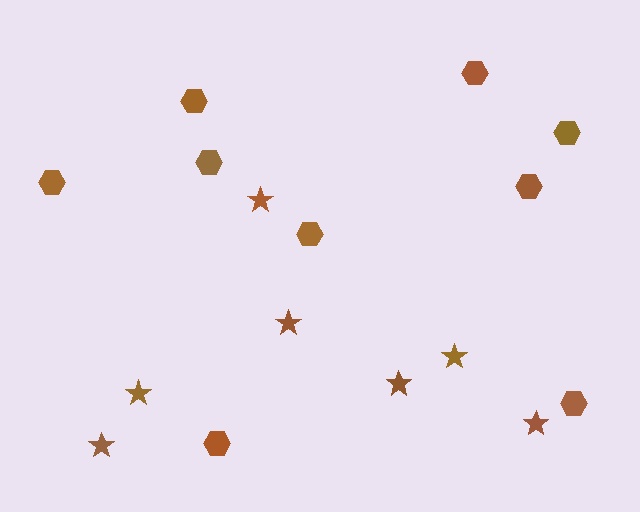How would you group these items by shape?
There are 2 groups: one group of stars (7) and one group of hexagons (9).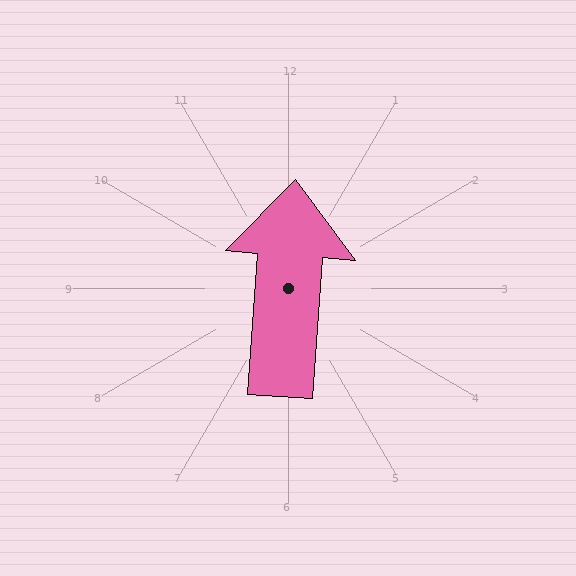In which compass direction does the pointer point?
North.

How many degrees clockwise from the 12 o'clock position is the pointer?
Approximately 4 degrees.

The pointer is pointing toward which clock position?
Roughly 12 o'clock.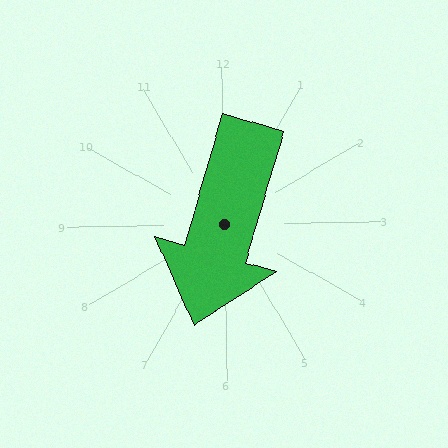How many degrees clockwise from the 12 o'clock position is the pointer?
Approximately 197 degrees.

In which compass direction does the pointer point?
South.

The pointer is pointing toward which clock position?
Roughly 7 o'clock.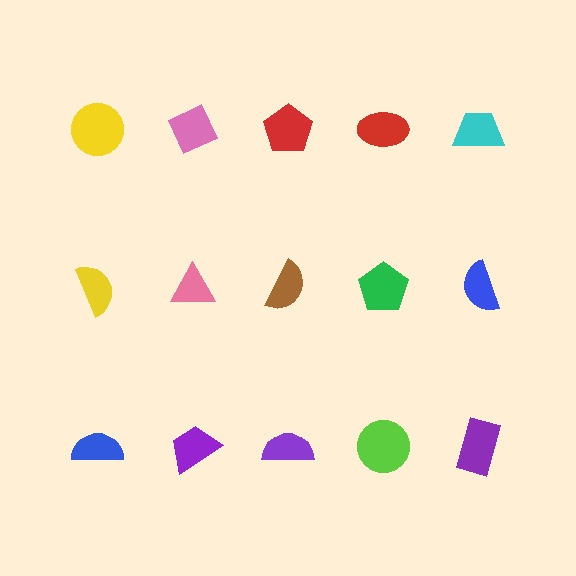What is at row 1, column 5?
A cyan trapezoid.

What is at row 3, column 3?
A purple semicircle.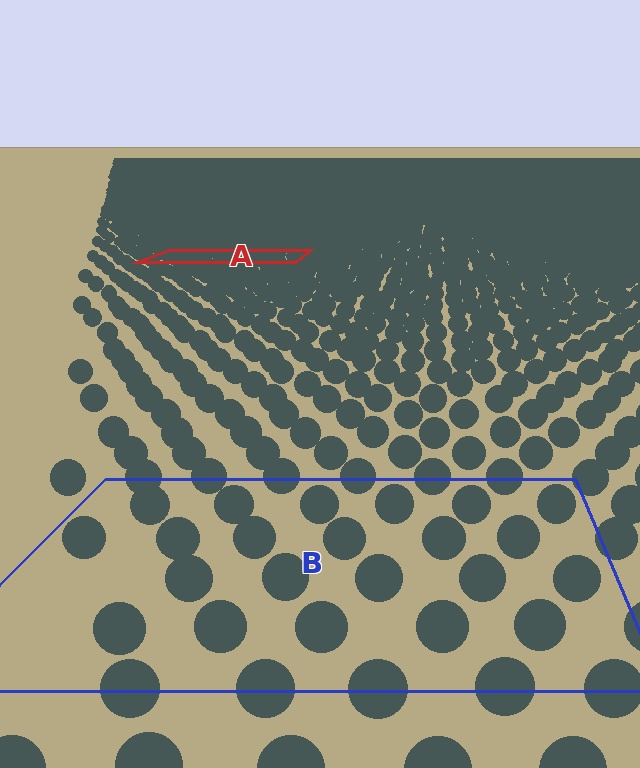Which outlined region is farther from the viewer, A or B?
Region A is farther from the viewer — the texture elements inside it appear smaller and more densely packed.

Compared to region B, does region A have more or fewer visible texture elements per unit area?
Region A has more texture elements per unit area — they are packed more densely because it is farther away.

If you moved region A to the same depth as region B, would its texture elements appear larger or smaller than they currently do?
They would appear larger. At a closer depth, the same texture elements are projected at a bigger on-screen size.